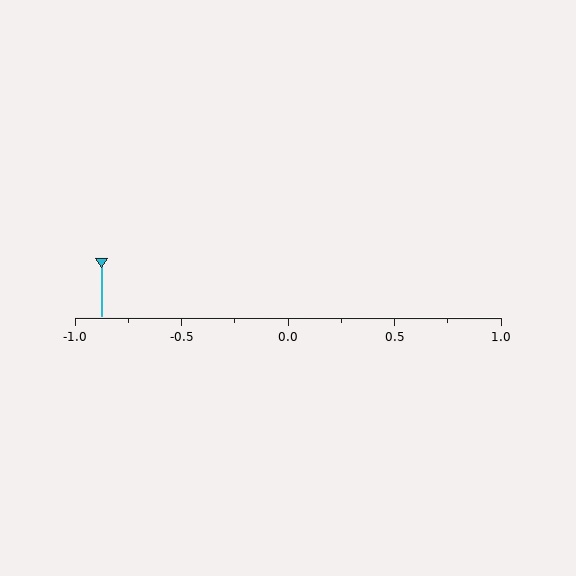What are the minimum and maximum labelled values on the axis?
The axis runs from -1.0 to 1.0.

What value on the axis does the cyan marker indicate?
The marker indicates approximately -0.88.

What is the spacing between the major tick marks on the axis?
The major ticks are spaced 0.5 apart.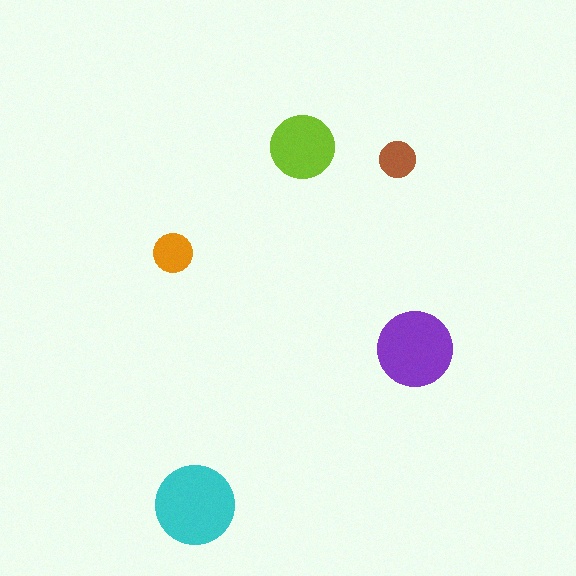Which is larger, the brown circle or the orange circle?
The orange one.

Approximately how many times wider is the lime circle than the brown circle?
About 2 times wider.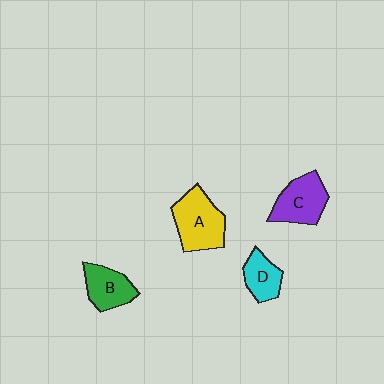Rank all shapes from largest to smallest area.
From largest to smallest: A (yellow), C (purple), B (green), D (cyan).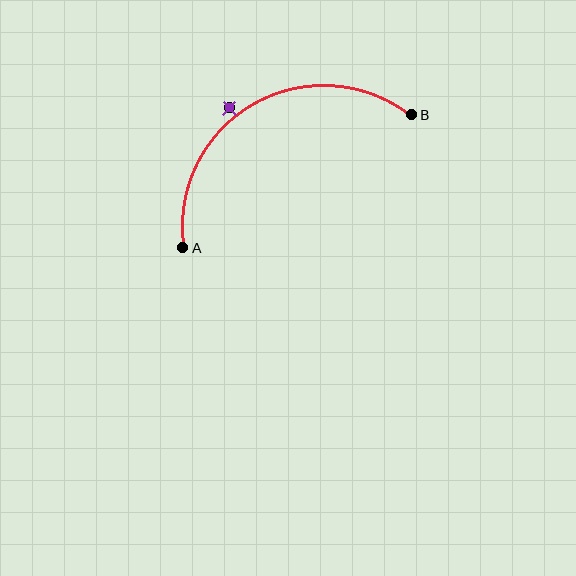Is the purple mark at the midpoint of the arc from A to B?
No — the purple mark does not lie on the arc at all. It sits slightly outside the curve.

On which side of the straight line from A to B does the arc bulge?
The arc bulges above the straight line connecting A and B.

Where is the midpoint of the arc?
The arc midpoint is the point on the curve farthest from the straight line joining A and B. It sits above that line.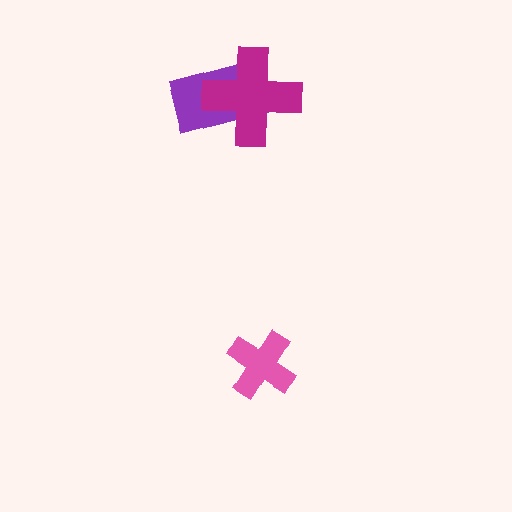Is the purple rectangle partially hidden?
Yes, it is partially covered by another shape.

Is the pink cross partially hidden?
No, no other shape covers it.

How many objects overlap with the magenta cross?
1 object overlaps with the magenta cross.